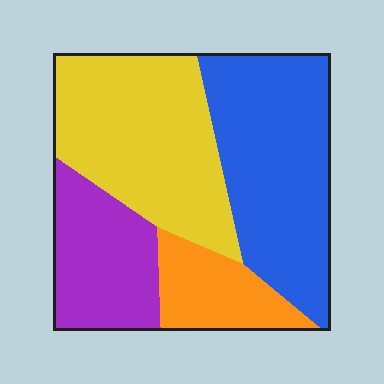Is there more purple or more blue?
Blue.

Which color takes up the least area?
Orange, at roughly 15%.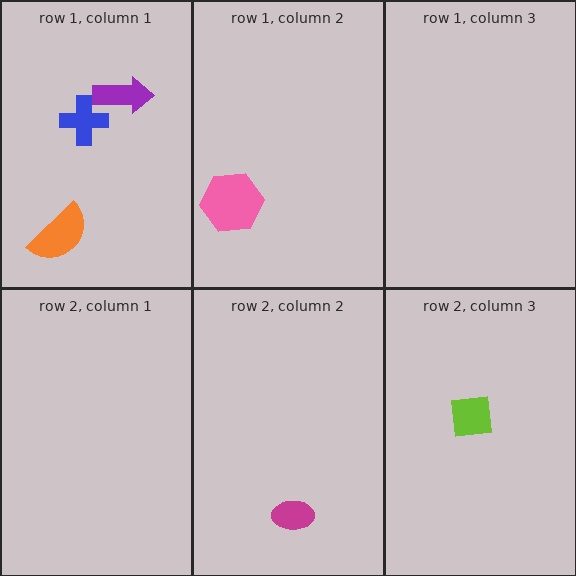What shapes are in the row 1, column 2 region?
The pink hexagon.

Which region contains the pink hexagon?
The row 1, column 2 region.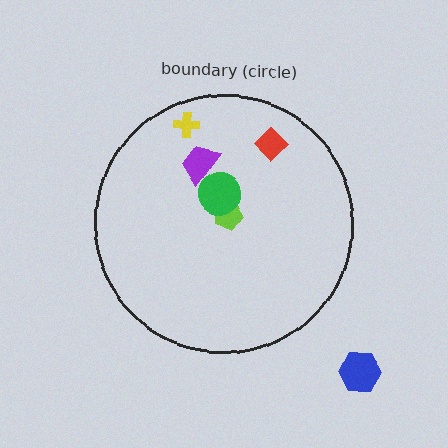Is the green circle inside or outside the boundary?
Inside.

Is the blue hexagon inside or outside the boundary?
Outside.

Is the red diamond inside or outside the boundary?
Inside.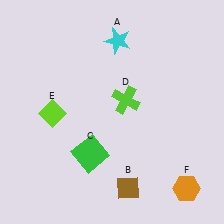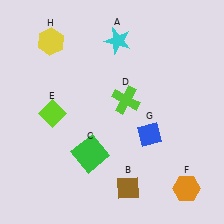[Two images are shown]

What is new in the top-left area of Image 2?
A yellow hexagon (H) was added in the top-left area of Image 2.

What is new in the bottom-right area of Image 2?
A blue diamond (G) was added in the bottom-right area of Image 2.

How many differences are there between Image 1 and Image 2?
There are 2 differences between the two images.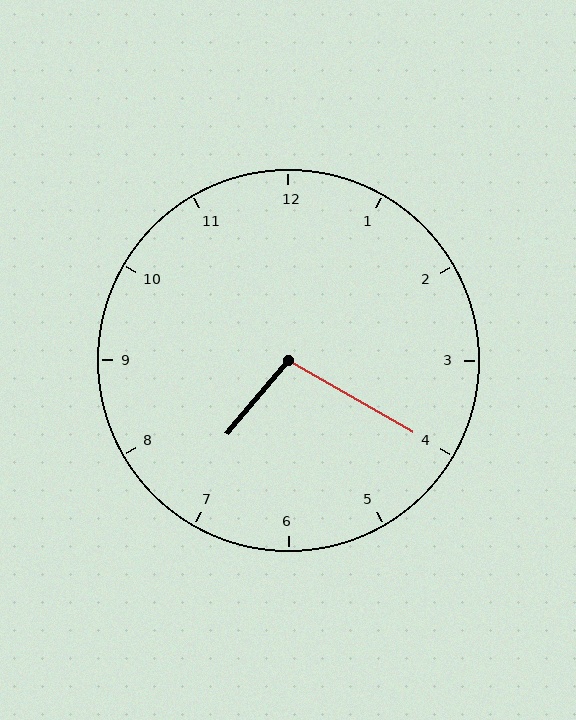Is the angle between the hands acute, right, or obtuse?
It is obtuse.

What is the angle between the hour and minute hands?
Approximately 100 degrees.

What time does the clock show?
7:20.